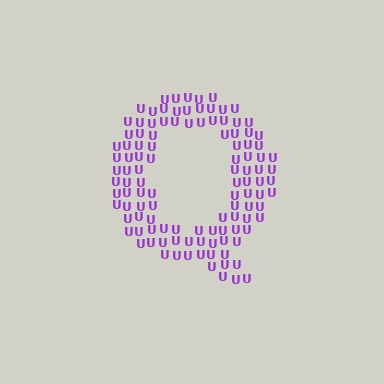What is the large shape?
The large shape is the letter Q.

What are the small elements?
The small elements are letter U's.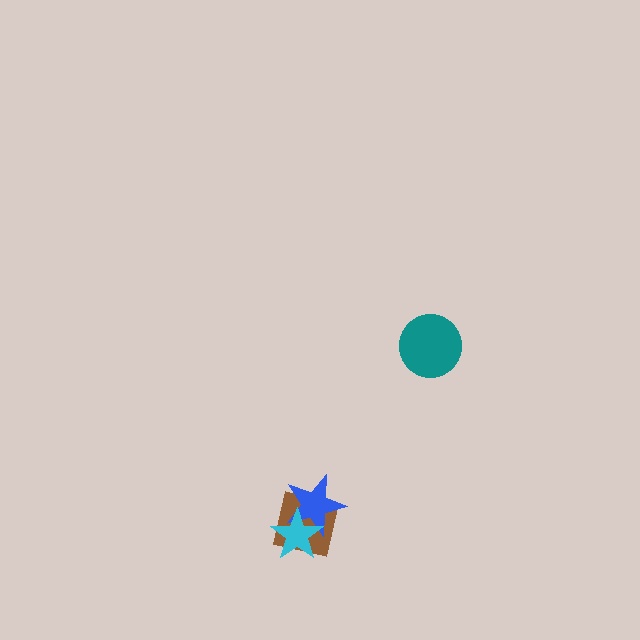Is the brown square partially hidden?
Yes, it is partially covered by another shape.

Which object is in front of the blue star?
The cyan star is in front of the blue star.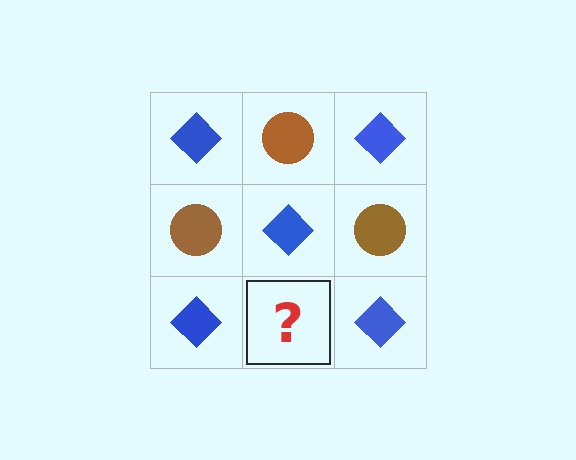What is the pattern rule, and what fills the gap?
The rule is that it alternates blue diamond and brown circle in a checkerboard pattern. The gap should be filled with a brown circle.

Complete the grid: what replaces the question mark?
The question mark should be replaced with a brown circle.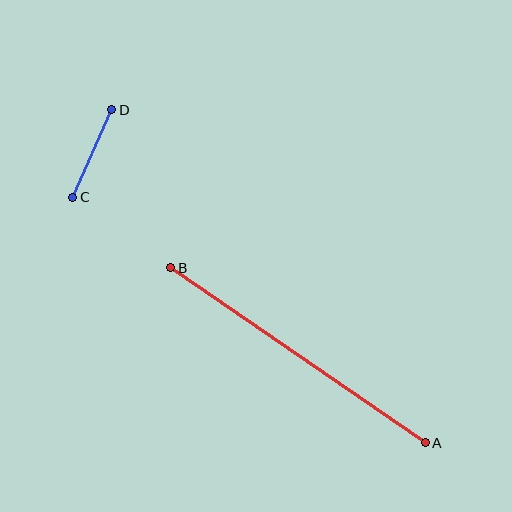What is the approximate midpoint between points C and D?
The midpoint is at approximately (92, 154) pixels.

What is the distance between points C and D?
The distance is approximately 96 pixels.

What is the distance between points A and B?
The distance is approximately 309 pixels.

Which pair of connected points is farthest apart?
Points A and B are farthest apart.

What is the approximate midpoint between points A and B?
The midpoint is at approximately (298, 355) pixels.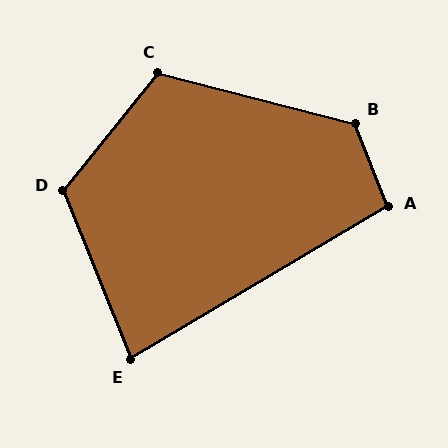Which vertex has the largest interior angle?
B, at approximately 126 degrees.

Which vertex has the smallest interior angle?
E, at approximately 81 degrees.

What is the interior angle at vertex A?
Approximately 99 degrees (obtuse).